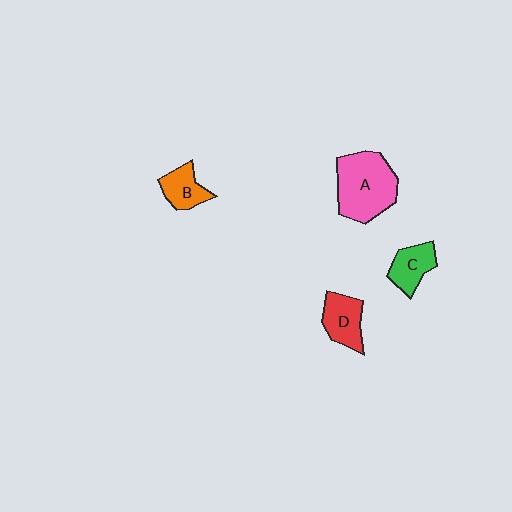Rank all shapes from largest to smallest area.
From largest to smallest: A (pink), D (red), C (green), B (orange).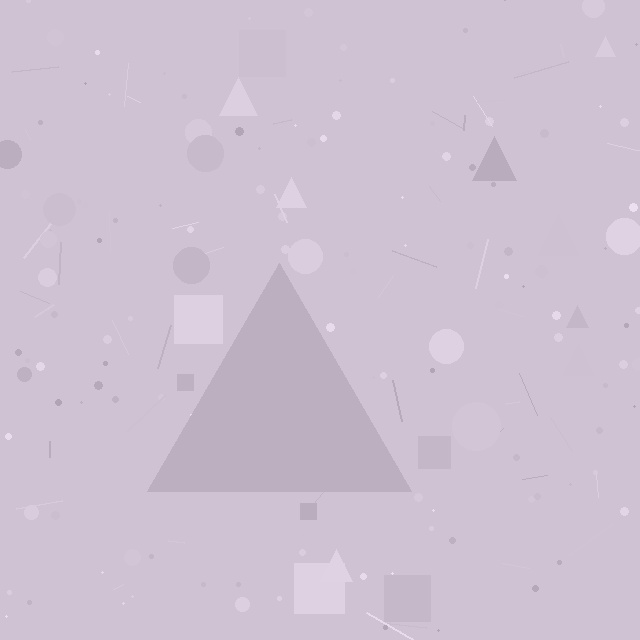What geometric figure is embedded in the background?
A triangle is embedded in the background.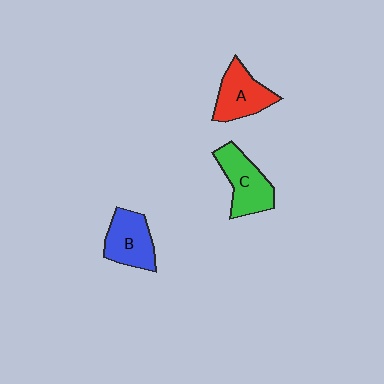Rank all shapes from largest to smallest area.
From largest to smallest: C (green), A (red), B (blue).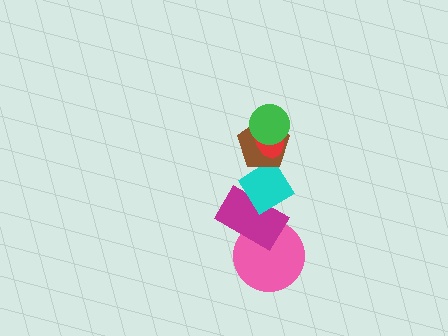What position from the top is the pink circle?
The pink circle is 6th from the top.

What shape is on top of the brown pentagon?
The red ellipse is on top of the brown pentagon.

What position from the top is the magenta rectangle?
The magenta rectangle is 5th from the top.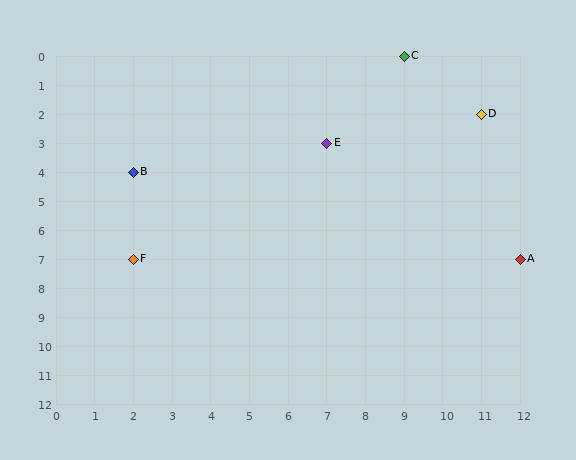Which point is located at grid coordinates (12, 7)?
Point A is at (12, 7).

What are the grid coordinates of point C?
Point C is at grid coordinates (9, 0).